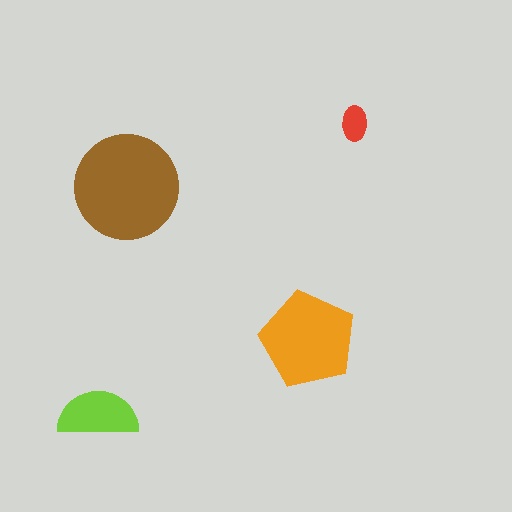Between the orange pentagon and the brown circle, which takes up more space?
The brown circle.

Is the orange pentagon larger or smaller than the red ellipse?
Larger.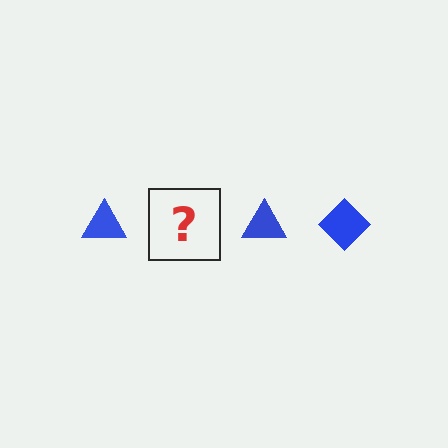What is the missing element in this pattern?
The missing element is a blue diamond.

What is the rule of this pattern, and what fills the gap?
The rule is that the pattern cycles through triangle, diamond shapes in blue. The gap should be filled with a blue diamond.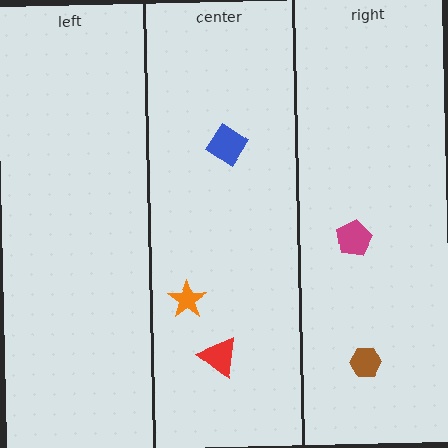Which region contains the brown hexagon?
The right region.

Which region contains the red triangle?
The center region.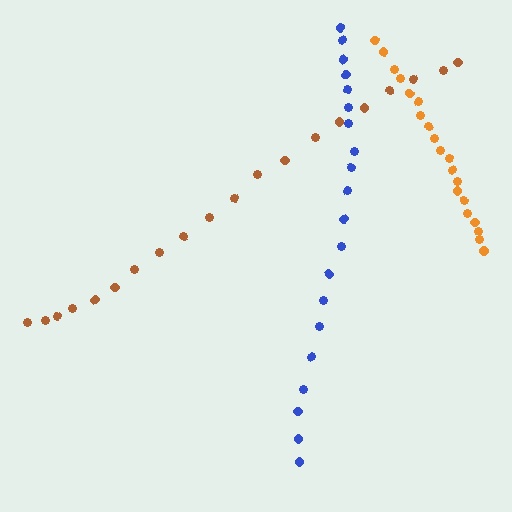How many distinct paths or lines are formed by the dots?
There are 3 distinct paths.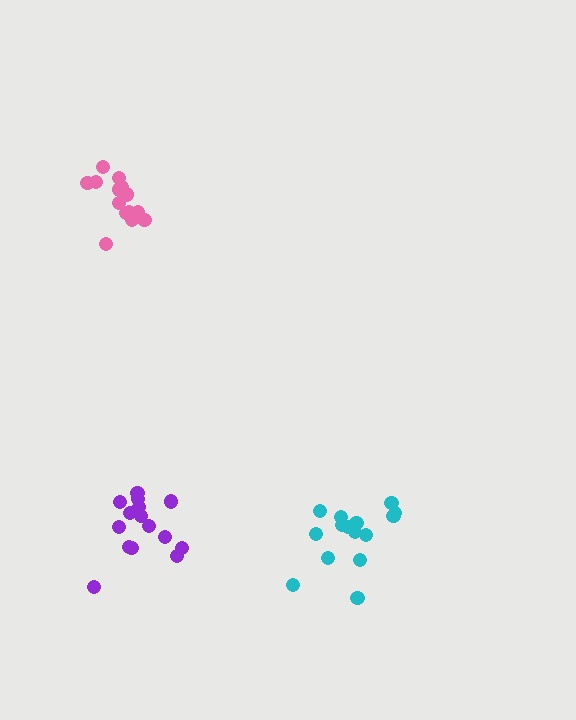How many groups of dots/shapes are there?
There are 3 groups.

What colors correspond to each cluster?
The clusters are colored: pink, purple, cyan.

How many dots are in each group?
Group 1: 15 dots, Group 2: 15 dots, Group 3: 15 dots (45 total).